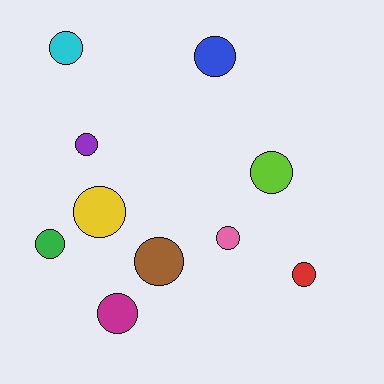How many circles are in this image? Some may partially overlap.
There are 10 circles.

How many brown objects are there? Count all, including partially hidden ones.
There is 1 brown object.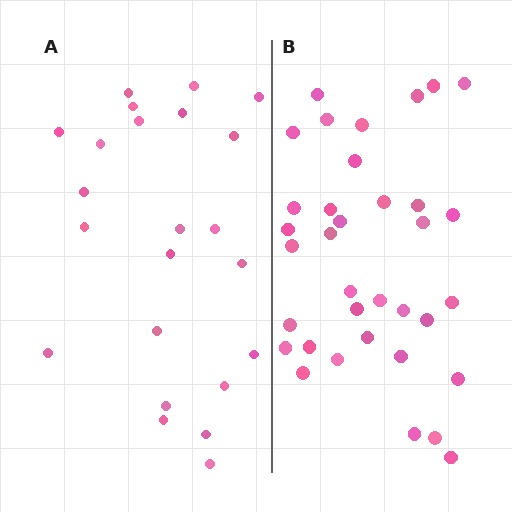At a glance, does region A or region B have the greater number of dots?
Region B (the right region) has more dots.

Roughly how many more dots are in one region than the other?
Region B has roughly 12 or so more dots than region A.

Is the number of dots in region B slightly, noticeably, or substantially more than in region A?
Region B has substantially more. The ratio is roughly 1.5 to 1.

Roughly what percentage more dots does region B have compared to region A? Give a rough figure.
About 50% more.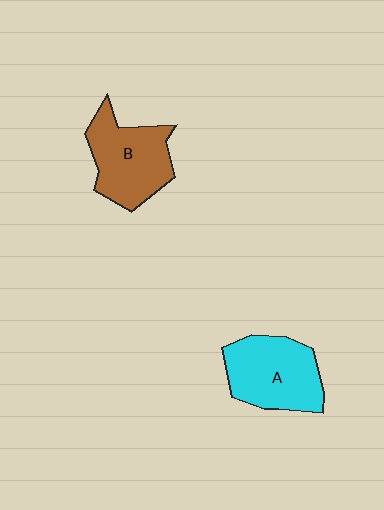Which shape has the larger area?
Shape A (cyan).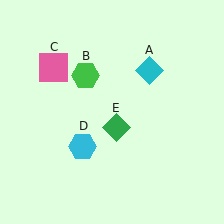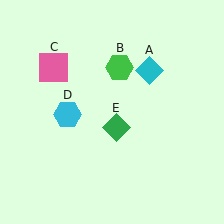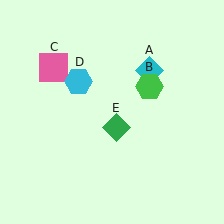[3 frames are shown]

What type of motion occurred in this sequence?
The green hexagon (object B), cyan hexagon (object D) rotated clockwise around the center of the scene.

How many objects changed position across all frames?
2 objects changed position: green hexagon (object B), cyan hexagon (object D).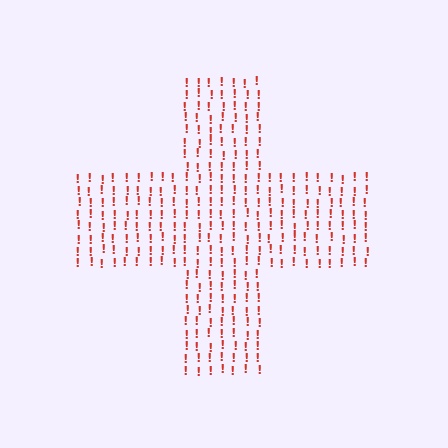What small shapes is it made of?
It is made of small exclamation marks.